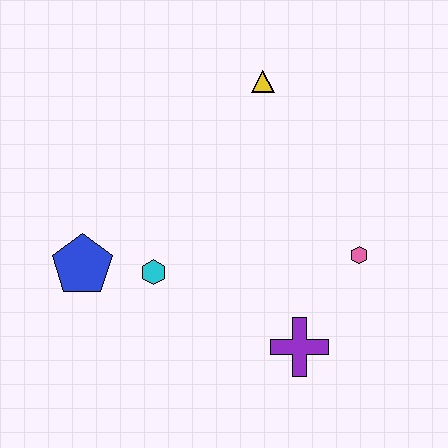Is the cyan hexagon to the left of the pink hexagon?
Yes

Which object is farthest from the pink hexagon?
The blue pentagon is farthest from the pink hexagon.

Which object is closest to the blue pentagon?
The cyan hexagon is closest to the blue pentagon.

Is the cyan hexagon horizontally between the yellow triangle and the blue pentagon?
Yes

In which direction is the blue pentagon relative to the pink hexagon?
The blue pentagon is to the left of the pink hexagon.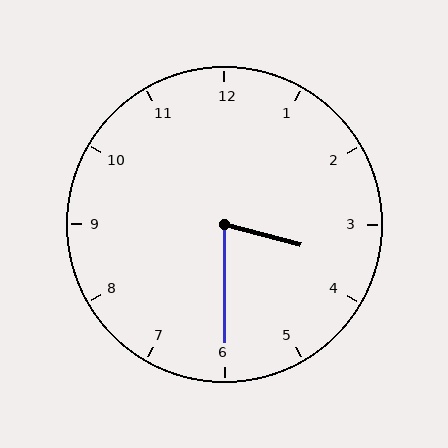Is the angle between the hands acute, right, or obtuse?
It is acute.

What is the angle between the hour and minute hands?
Approximately 75 degrees.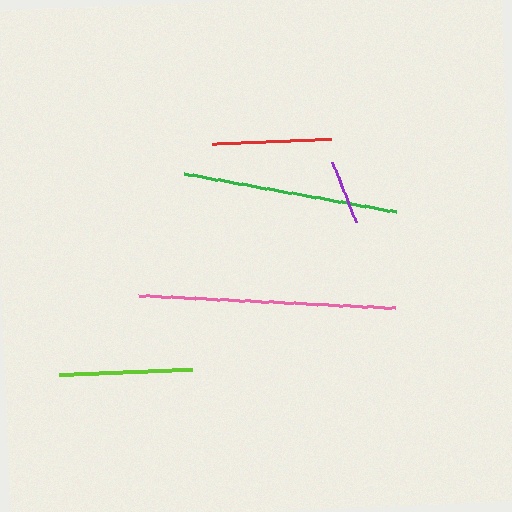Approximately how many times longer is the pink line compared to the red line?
The pink line is approximately 2.2 times the length of the red line.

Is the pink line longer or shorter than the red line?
The pink line is longer than the red line.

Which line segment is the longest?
The pink line is the longest at approximately 258 pixels.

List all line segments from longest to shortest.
From longest to shortest: pink, green, lime, red, purple.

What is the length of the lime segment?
The lime segment is approximately 133 pixels long.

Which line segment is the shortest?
The purple line is the shortest at approximately 65 pixels.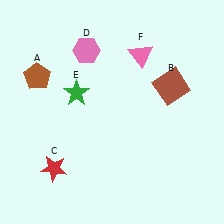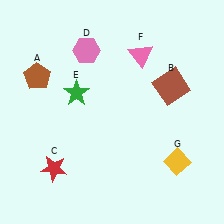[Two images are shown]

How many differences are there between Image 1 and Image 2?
There is 1 difference between the two images.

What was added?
A yellow diamond (G) was added in Image 2.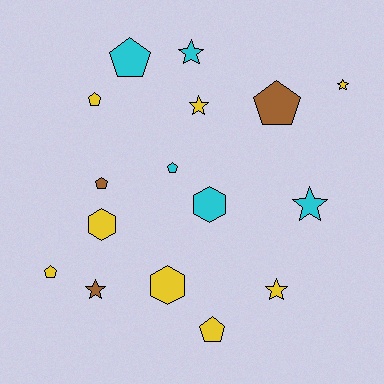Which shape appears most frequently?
Pentagon, with 7 objects.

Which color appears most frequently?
Yellow, with 8 objects.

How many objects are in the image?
There are 16 objects.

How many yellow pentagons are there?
There are 3 yellow pentagons.